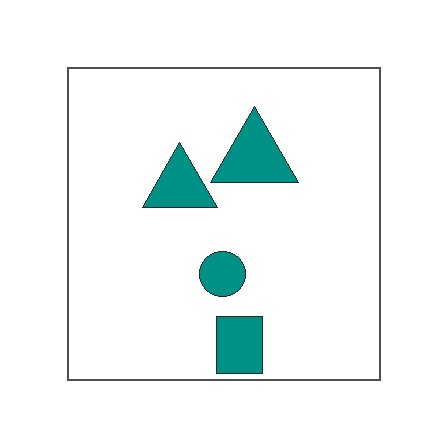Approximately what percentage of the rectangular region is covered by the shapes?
Approximately 10%.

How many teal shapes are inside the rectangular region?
4.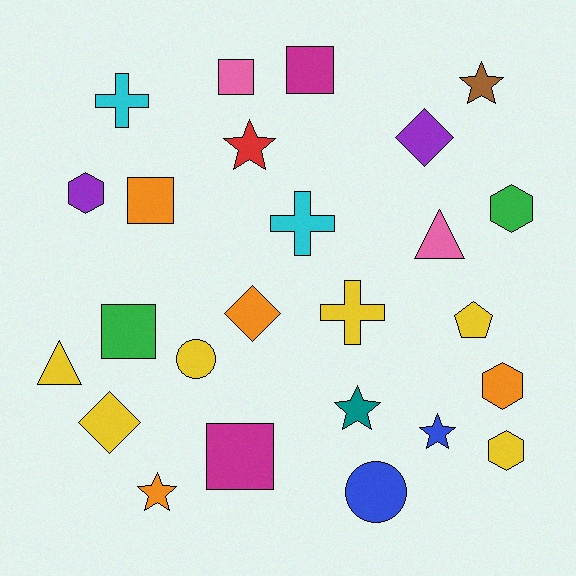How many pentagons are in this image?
There is 1 pentagon.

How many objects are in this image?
There are 25 objects.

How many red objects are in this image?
There is 1 red object.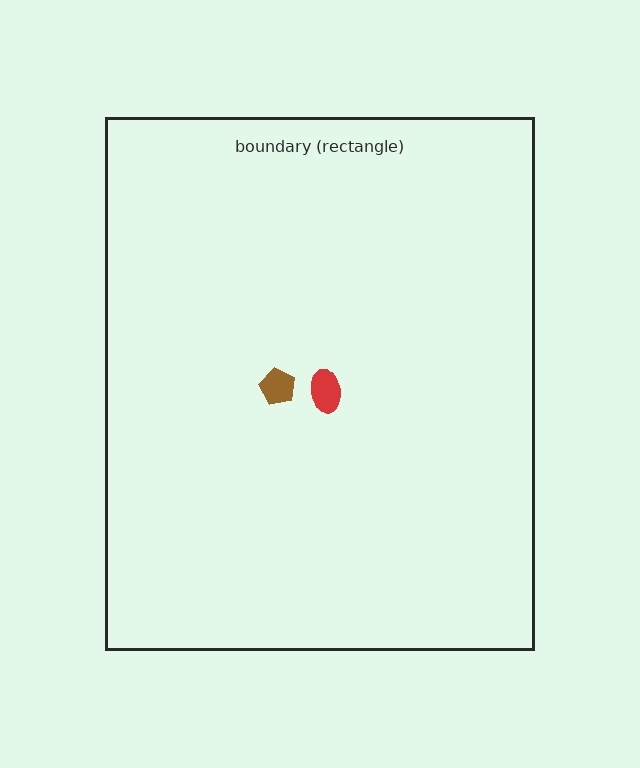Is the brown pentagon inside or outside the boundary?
Inside.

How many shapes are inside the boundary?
2 inside, 0 outside.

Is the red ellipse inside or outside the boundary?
Inside.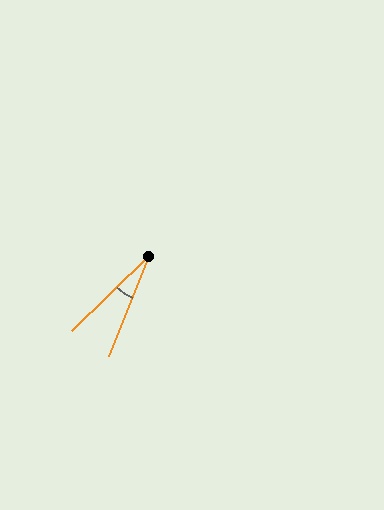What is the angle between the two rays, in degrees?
Approximately 24 degrees.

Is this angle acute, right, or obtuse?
It is acute.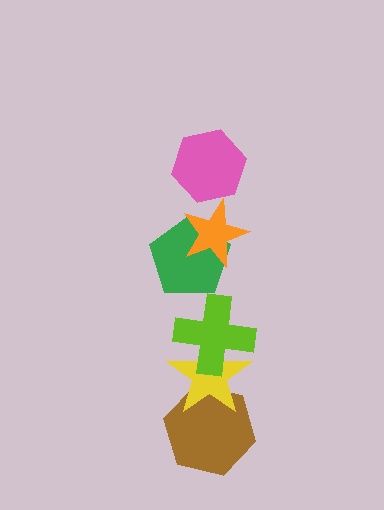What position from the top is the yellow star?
The yellow star is 5th from the top.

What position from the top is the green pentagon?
The green pentagon is 3rd from the top.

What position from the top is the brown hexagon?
The brown hexagon is 6th from the top.